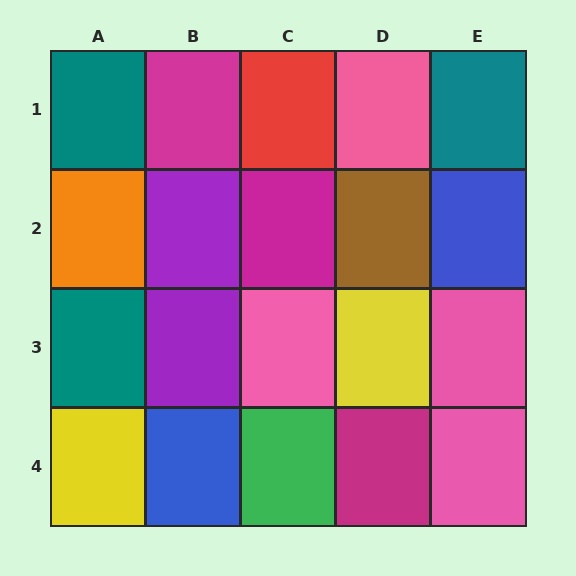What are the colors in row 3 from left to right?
Teal, purple, pink, yellow, pink.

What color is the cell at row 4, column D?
Magenta.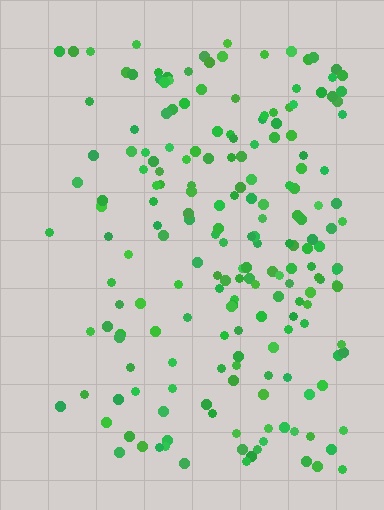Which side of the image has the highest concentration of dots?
The right.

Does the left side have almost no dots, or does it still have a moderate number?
Still a moderate number, just noticeably fewer than the right.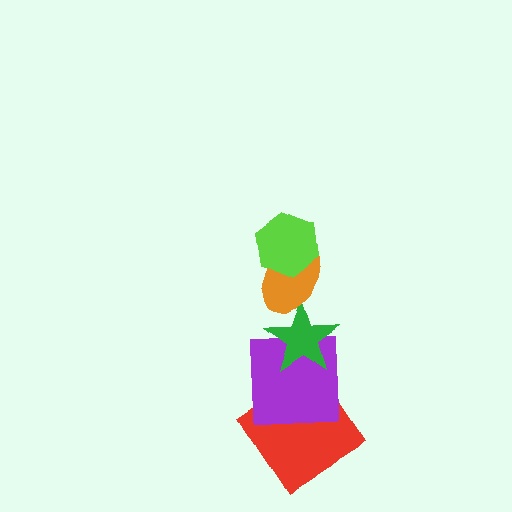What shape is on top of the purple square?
The green star is on top of the purple square.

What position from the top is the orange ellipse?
The orange ellipse is 2nd from the top.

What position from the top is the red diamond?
The red diamond is 5th from the top.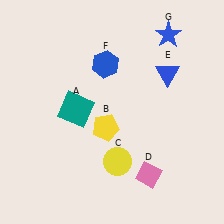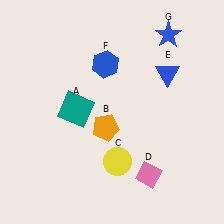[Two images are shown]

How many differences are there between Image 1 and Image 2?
There is 1 difference between the two images.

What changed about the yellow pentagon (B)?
In Image 1, B is yellow. In Image 2, it changed to orange.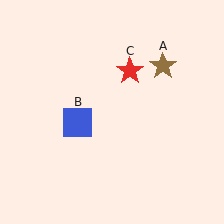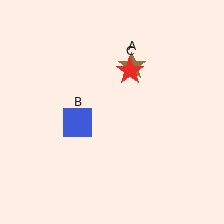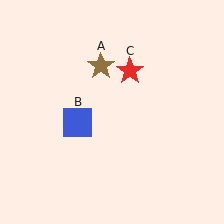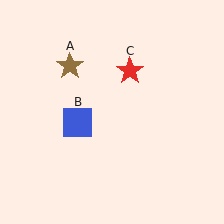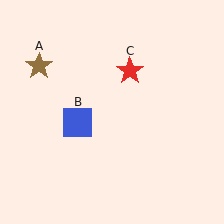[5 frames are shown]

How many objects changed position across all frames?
1 object changed position: brown star (object A).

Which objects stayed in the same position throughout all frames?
Blue square (object B) and red star (object C) remained stationary.